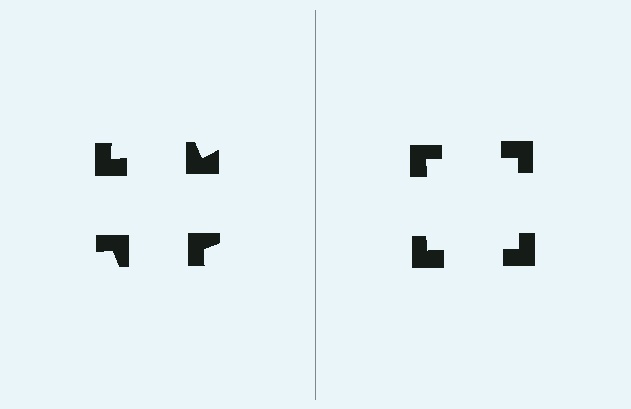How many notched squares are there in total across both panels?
8 — 4 on each side.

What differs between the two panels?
The notched squares are positioned identically on both sides; only the wedge orientations differ. On the right they align to a square; on the left they are misaligned.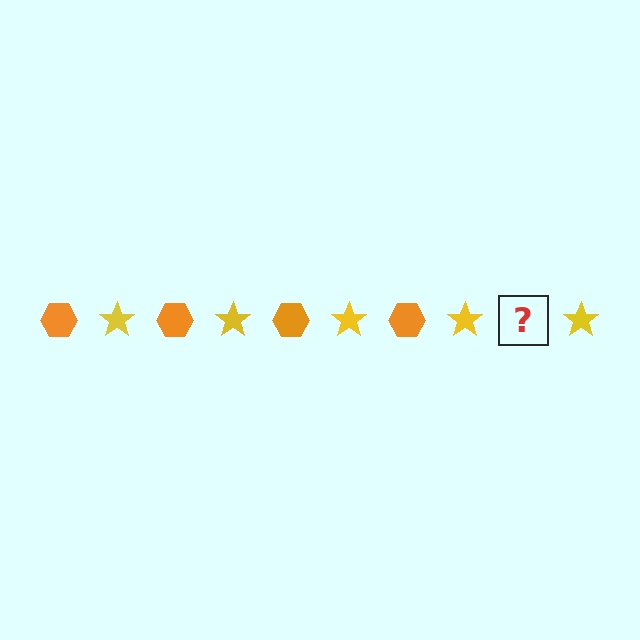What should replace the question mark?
The question mark should be replaced with an orange hexagon.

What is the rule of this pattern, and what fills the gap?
The rule is that the pattern alternates between orange hexagon and yellow star. The gap should be filled with an orange hexagon.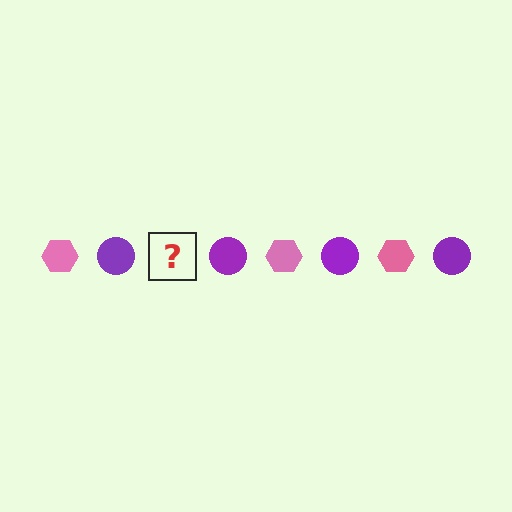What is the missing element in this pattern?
The missing element is a pink hexagon.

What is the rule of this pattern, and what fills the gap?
The rule is that the pattern alternates between pink hexagon and purple circle. The gap should be filled with a pink hexagon.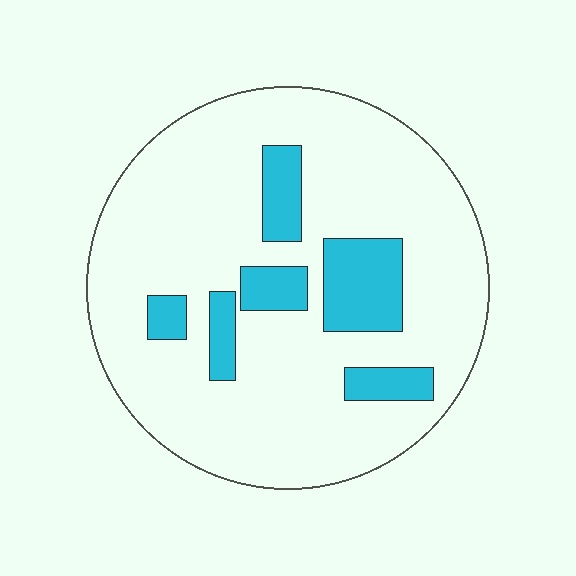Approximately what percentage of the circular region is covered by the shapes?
Approximately 15%.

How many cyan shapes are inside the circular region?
6.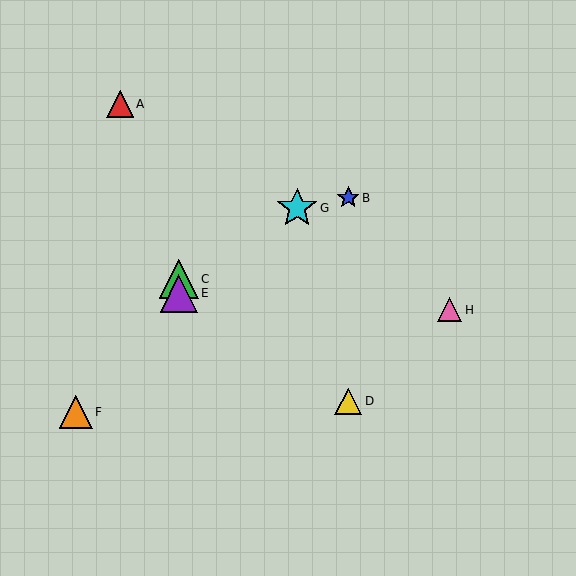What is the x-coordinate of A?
Object A is at x≈120.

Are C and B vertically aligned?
No, C is at x≈179 and B is at x≈348.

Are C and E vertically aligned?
Yes, both are at x≈179.